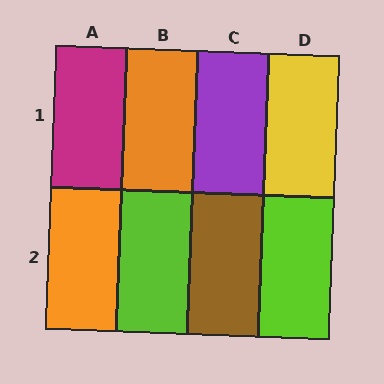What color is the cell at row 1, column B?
Orange.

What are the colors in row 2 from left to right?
Orange, lime, brown, lime.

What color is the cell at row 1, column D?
Yellow.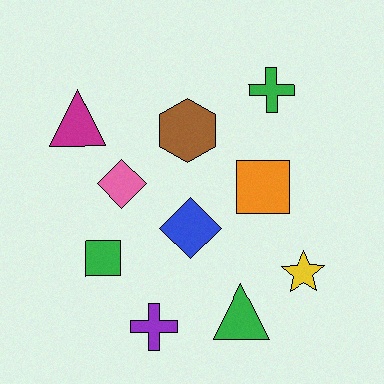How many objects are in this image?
There are 10 objects.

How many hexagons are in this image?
There is 1 hexagon.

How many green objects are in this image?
There are 3 green objects.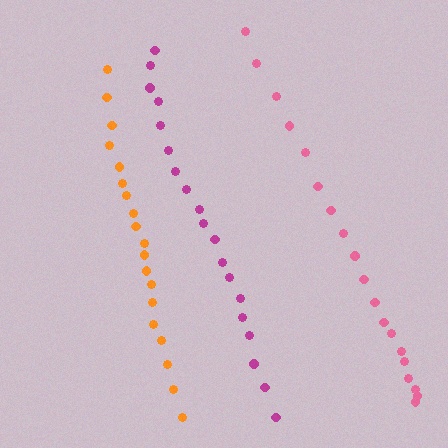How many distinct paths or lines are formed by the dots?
There are 3 distinct paths.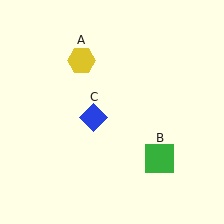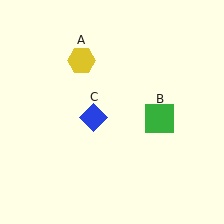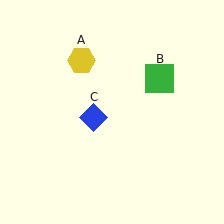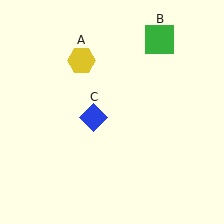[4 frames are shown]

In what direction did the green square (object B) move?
The green square (object B) moved up.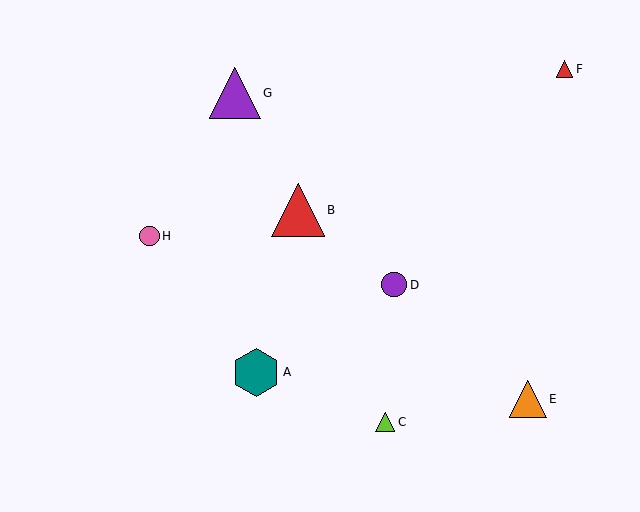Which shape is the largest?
The red triangle (labeled B) is the largest.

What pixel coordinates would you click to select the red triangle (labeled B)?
Click at (298, 210) to select the red triangle B.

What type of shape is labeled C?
Shape C is a lime triangle.